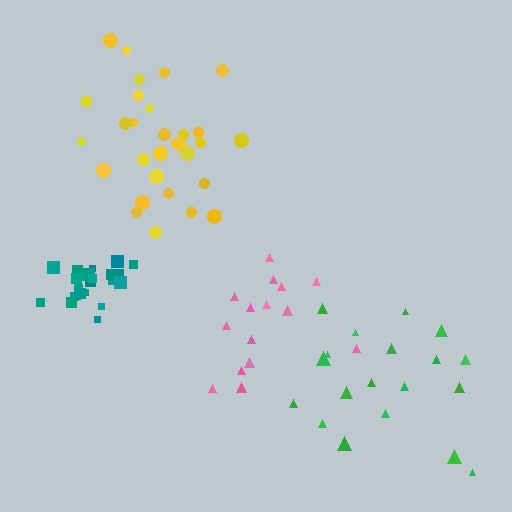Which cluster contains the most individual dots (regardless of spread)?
Yellow (30).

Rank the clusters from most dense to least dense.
teal, yellow, pink, green.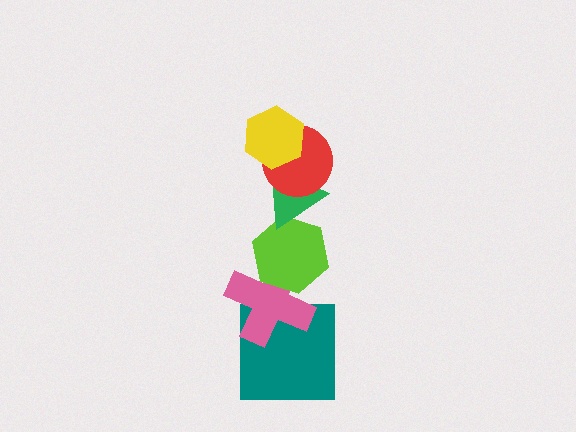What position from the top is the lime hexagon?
The lime hexagon is 4th from the top.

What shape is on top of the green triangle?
The red circle is on top of the green triangle.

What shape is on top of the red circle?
The yellow hexagon is on top of the red circle.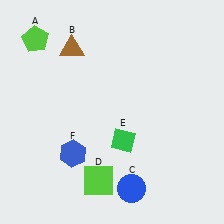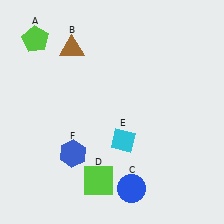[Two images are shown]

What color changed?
The diamond (E) changed from green in Image 1 to cyan in Image 2.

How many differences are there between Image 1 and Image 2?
There is 1 difference between the two images.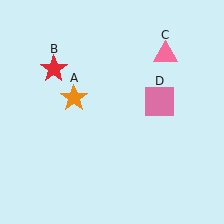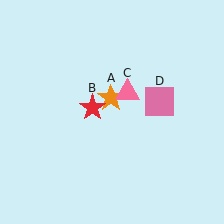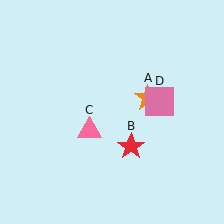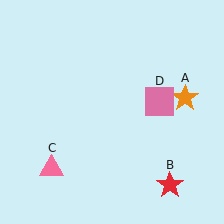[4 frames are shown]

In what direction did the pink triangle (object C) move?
The pink triangle (object C) moved down and to the left.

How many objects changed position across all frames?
3 objects changed position: orange star (object A), red star (object B), pink triangle (object C).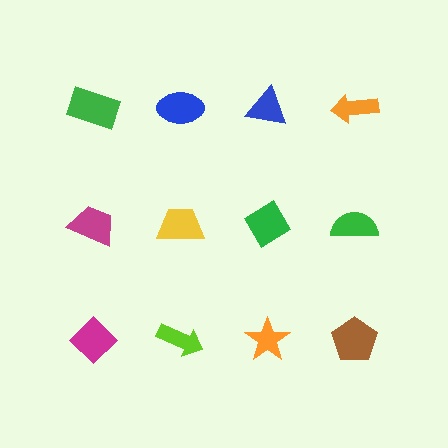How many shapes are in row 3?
4 shapes.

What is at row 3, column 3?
An orange star.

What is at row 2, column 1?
A magenta trapezoid.